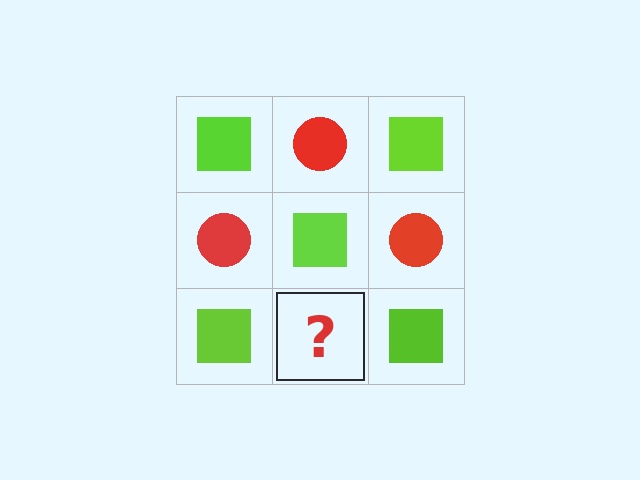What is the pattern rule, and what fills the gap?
The rule is that it alternates lime square and red circle in a checkerboard pattern. The gap should be filled with a red circle.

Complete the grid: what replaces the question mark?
The question mark should be replaced with a red circle.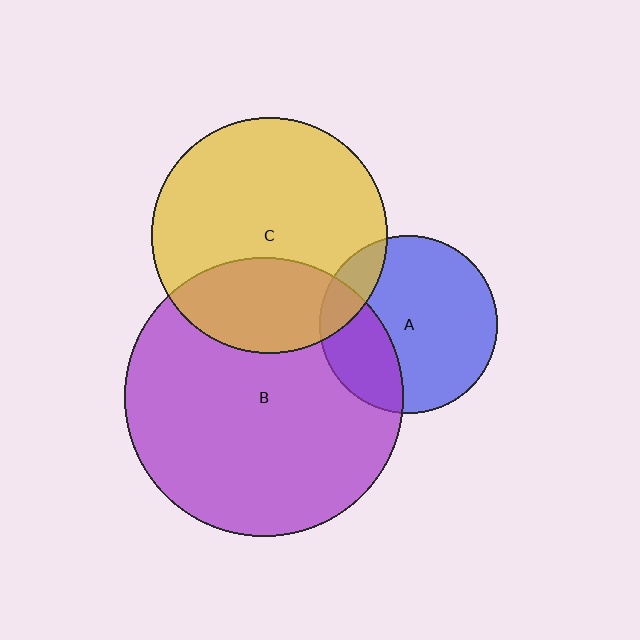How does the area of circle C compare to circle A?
Approximately 1.8 times.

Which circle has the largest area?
Circle B (purple).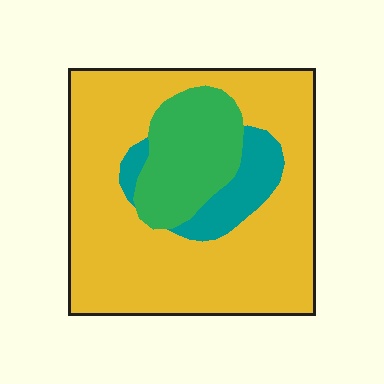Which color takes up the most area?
Yellow, at roughly 70%.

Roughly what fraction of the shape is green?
Green covers about 20% of the shape.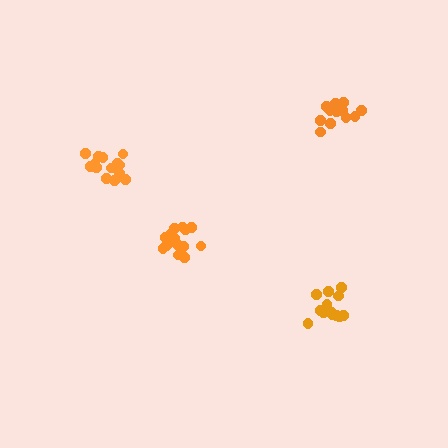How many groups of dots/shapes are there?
There are 4 groups.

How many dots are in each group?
Group 1: 13 dots, Group 2: 16 dots, Group 3: 12 dots, Group 4: 14 dots (55 total).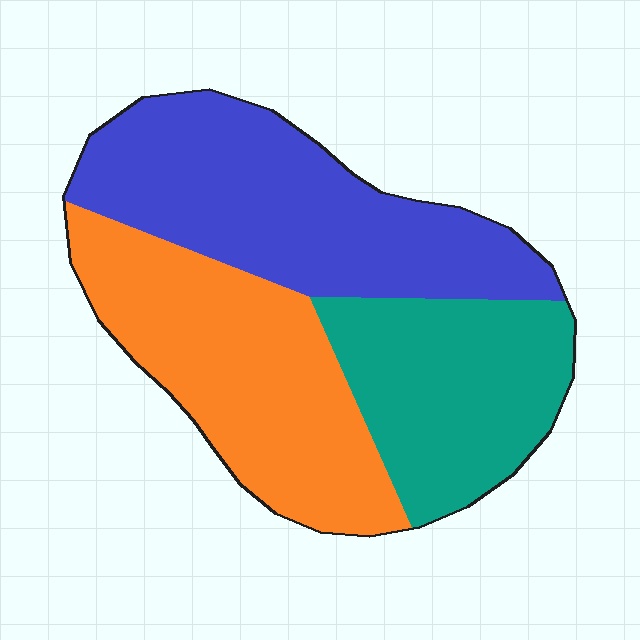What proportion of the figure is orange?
Orange takes up between a third and a half of the figure.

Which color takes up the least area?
Teal, at roughly 25%.